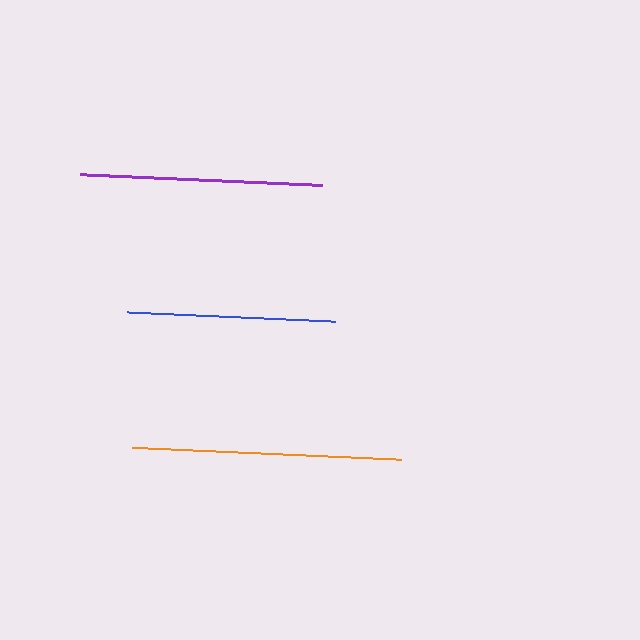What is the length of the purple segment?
The purple segment is approximately 243 pixels long.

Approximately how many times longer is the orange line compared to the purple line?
The orange line is approximately 1.1 times the length of the purple line.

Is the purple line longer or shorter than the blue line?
The purple line is longer than the blue line.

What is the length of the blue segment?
The blue segment is approximately 208 pixels long.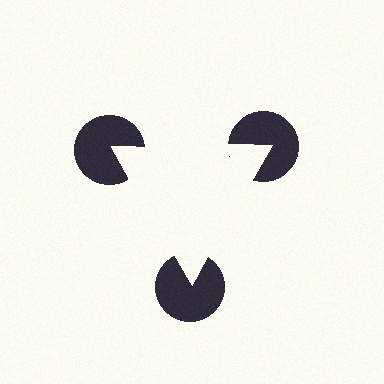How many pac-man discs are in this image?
There are 3 — one at each vertex of the illusory triangle.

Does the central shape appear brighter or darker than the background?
It typically appears slightly brighter than the background, even though no actual brightness change is drawn.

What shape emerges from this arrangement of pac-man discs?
An illusory triangle — its edges are inferred from the aligned wedge cuts in the pac-man discs, not physically drawn.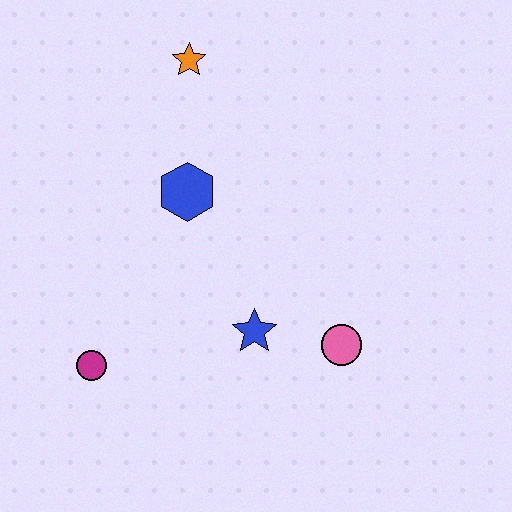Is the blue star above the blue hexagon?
No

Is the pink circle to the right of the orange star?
Yes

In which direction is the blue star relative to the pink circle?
The blue star is to the left of the pink circle.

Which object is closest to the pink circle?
The blue star is closest to the pink circle.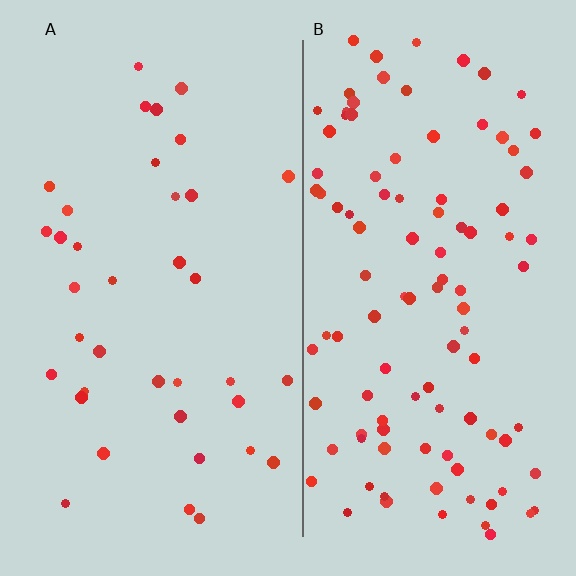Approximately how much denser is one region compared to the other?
Approximately 2.8× — region B over region A.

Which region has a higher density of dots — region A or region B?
B (the right).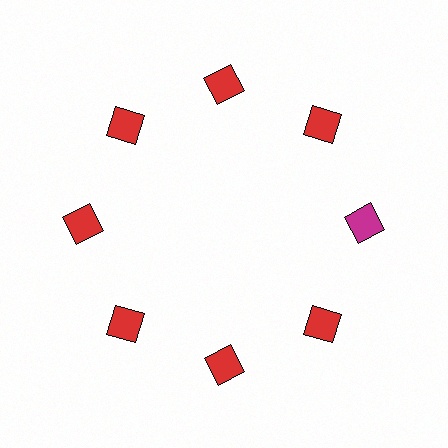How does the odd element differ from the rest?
It has a different color: magenta instead of red.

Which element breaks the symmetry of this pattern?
The magenta square at roughly the 3 o'clock position breaks the symmetry. All other shapes are red squares.